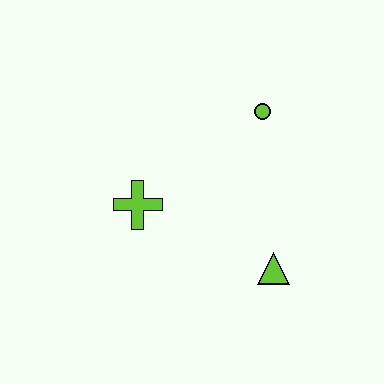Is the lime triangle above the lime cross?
No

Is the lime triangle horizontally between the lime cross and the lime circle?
No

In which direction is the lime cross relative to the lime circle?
The lime cross is to the left of the lime circle.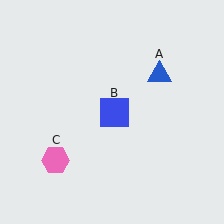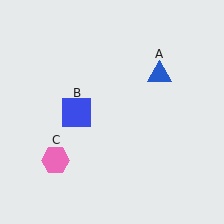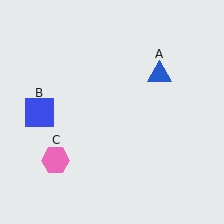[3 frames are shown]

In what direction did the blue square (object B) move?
The blue square (object B) moved left.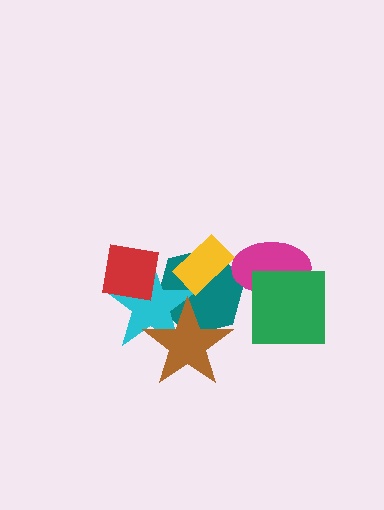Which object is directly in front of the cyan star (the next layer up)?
The red square is directly in front of the cyan star.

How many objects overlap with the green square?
1 object overlaps with the green square.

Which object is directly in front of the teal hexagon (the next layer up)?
The cyan star is directly in front of the teal hexagon.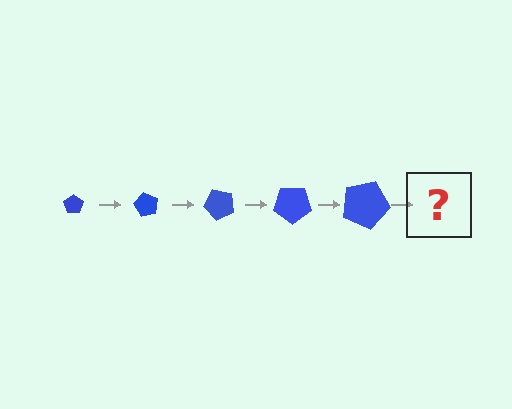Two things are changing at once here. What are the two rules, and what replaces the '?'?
The two rules are that the pentagon grows larger each step and it rotates 60 degrees each step. The '?' should be a pentagon, larger than the previous one and rotated 300 degrees from the start.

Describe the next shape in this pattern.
It should be a pentagon, larger than the previous one and rotated 300 degrees from the start.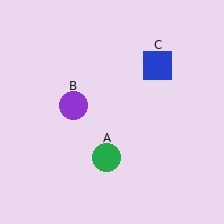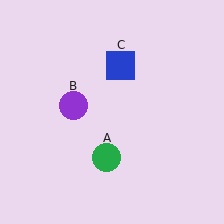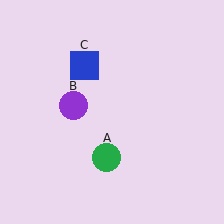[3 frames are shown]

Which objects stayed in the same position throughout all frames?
Green circle (object A) and purple circle (object B) remained stationary.